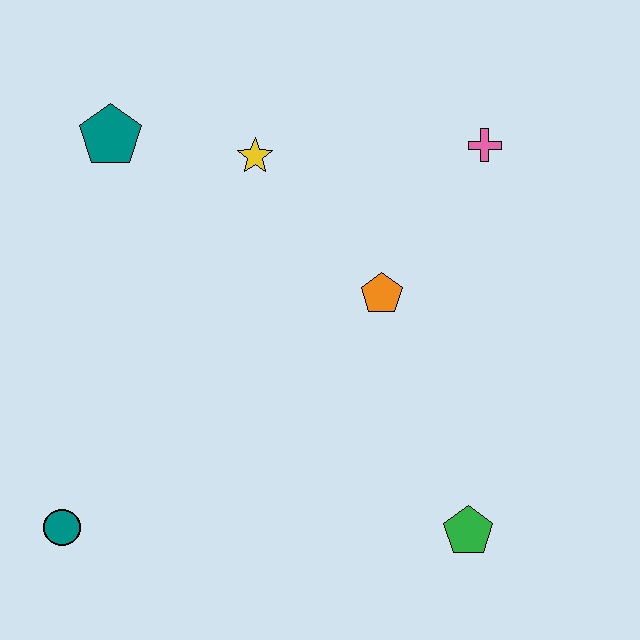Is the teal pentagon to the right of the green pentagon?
No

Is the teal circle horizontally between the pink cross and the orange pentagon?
No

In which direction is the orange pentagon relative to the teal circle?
The orange pentagon is to the right of the teal circle.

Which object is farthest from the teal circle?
The pink cross is farthest from the teal circle.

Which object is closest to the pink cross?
The orange pentagon is closest to the pink cross.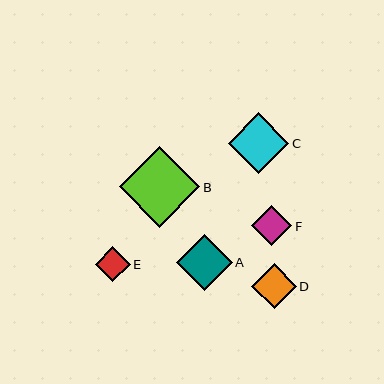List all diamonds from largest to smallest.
From largest to smallest: B, C, A, D, F, E.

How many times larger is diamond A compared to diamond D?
Diamond A is approximately 1.3 times the size of diamond D.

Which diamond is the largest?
Diamond B is the largest with a size of approximately 81 pixels.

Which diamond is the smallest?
Diamond E is the smallest with a size of approximately 35 pixels.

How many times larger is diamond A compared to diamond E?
Diamond A is approximately 1.6 times the size of diamond E.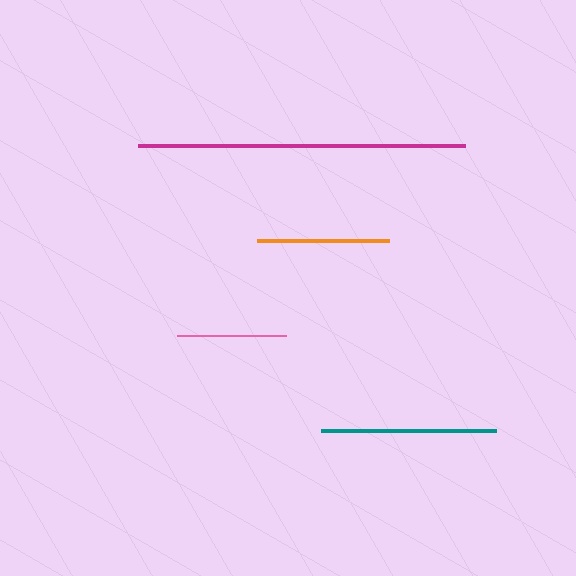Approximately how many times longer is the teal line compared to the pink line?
The teal line is approximately 1.6 times the length of the pink line.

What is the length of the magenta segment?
The magenta segment is approximately 327 pixels long.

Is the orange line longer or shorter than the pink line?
The orange line is longer than the pink line.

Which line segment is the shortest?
The pink line is the shortest at approximately 109 pixels.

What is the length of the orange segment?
The orange segment is approximately 132 pixels long.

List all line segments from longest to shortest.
From longest to shortest: magenta, teal, orange, pink.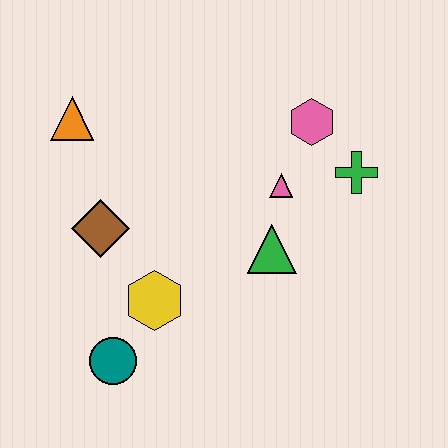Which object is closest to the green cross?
The pink hexagon is closest to the green cross.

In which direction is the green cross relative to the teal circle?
The green cross is to the right of the teal circle.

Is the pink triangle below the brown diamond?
No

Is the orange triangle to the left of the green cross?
Yes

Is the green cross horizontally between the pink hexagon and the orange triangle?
No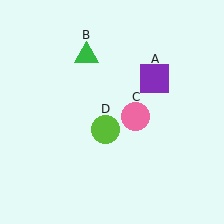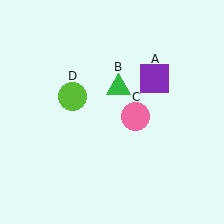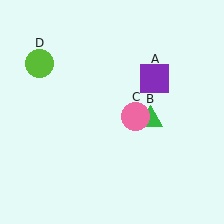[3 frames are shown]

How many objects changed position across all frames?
2 objects changed position: green triangle (object B), lime circle (object D).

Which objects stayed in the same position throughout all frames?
Purple square (object A) and pink circle (object C) remained stationary.